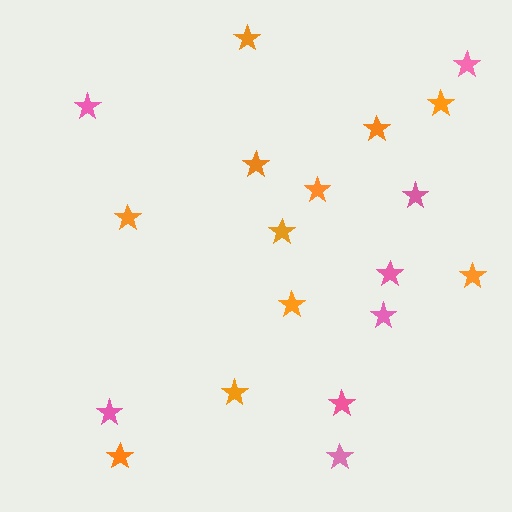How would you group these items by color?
There are 2 groups: one group of pink stars (8) and one group of orange stars (11).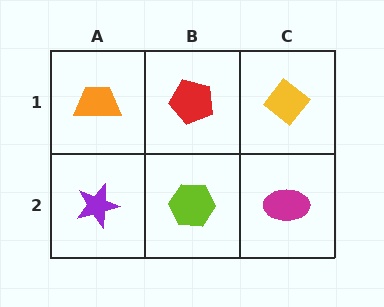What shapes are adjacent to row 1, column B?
A lime hexagon (row 2, column B), an orange trapezoid (row 1, column A), a yellow diamond (row 1, column C).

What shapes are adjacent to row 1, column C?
A magenta ellipse (row 2, column C), a red pentagon (row 1, column B).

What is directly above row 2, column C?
A yellow diamond.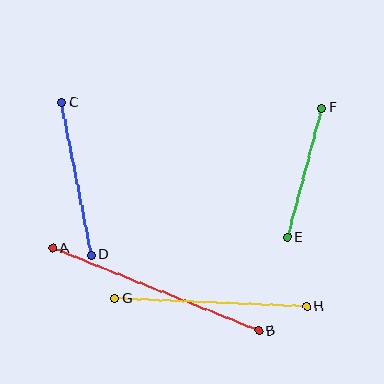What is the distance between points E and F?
The distance is approximately 134 pixels.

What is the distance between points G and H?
The distance is approximately 192 pixels.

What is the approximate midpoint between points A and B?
The midpoint is at approximately (156, 290) pixels.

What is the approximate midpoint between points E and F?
The midpoint is at approximately (305, 173) pixels.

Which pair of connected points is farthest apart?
Points A and B are farthest apart.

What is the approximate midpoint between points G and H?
The midpoint is at approximately (211, 303) pixels.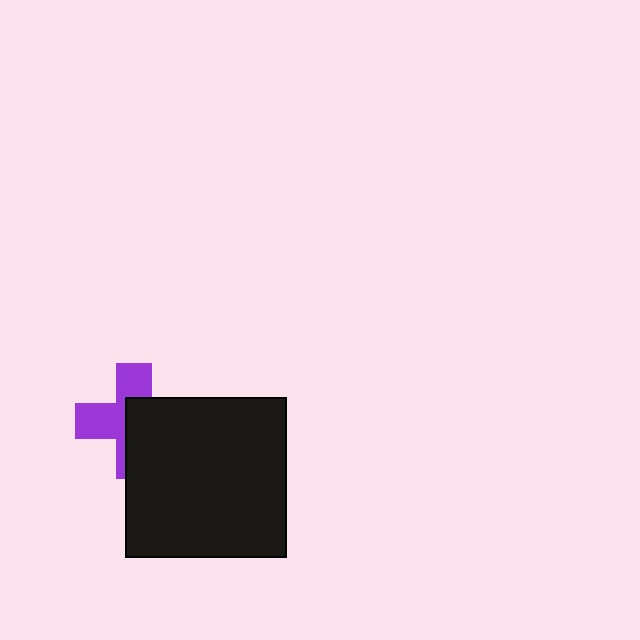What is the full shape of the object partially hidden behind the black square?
The partially hidden object is a purple cross.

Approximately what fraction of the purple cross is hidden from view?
Roughly 51% of the purple cross is hidden behind the black square.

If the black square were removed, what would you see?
You would see the complete purple cross.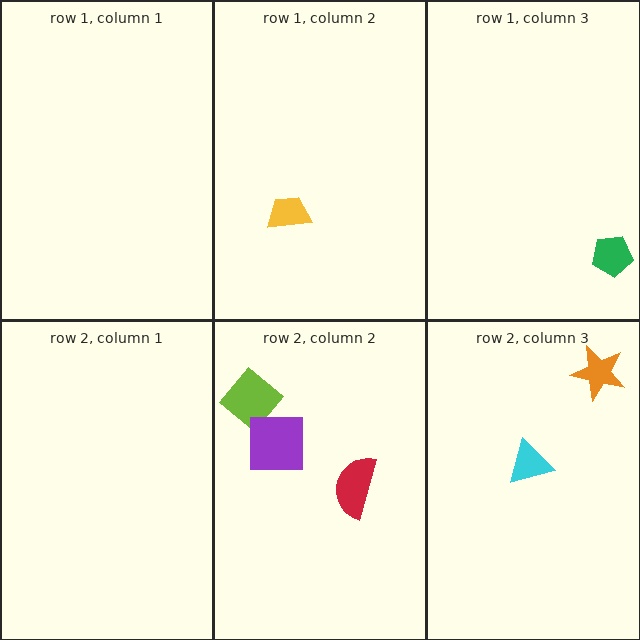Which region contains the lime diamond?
The row 2, column 2 region.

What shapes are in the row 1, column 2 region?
The yellow trapezoid.